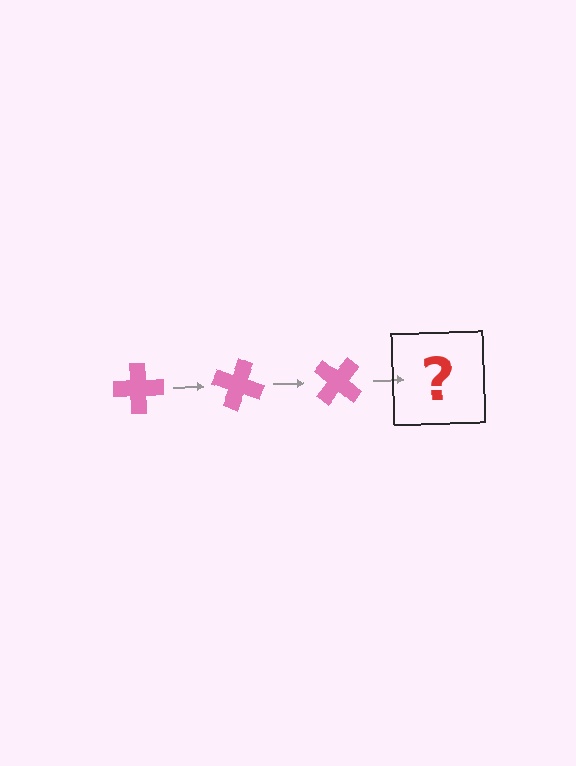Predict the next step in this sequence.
The next step is a pink cross rotated 60 degrees.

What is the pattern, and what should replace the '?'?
The pattern is that the cross rotates 20 degrees each step. The '?' should be a pink cross rotated 60 degrees.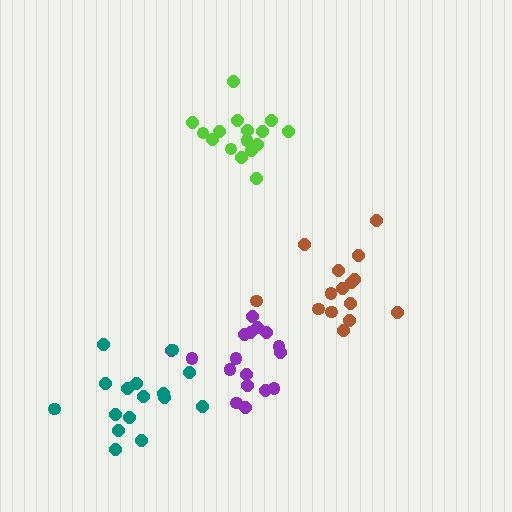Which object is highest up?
The lime cluster is topmost.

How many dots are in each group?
Group 1: 16 dots, Group 2: 17 dots, Group 3: 15 dots, Group 4: 16 dots (64 total).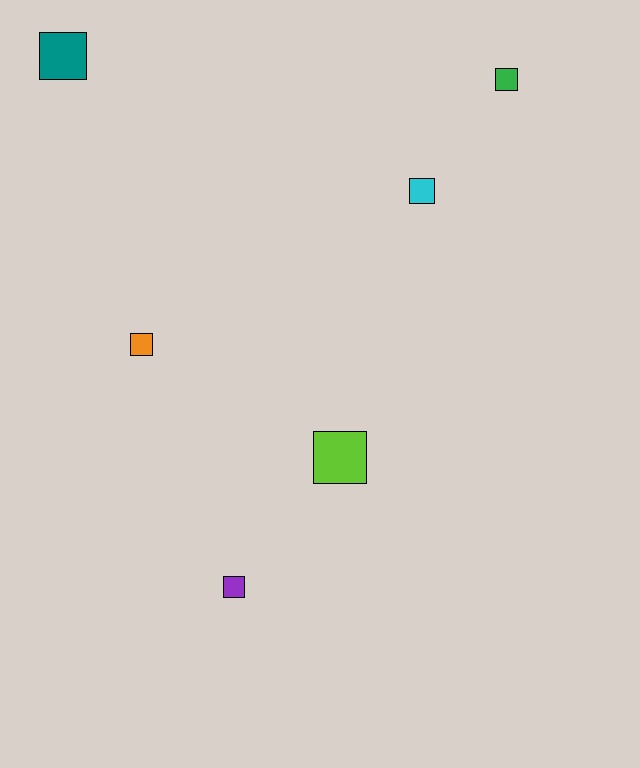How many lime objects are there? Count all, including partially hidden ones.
There is 1 lime object.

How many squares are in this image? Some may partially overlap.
There are 6 squares.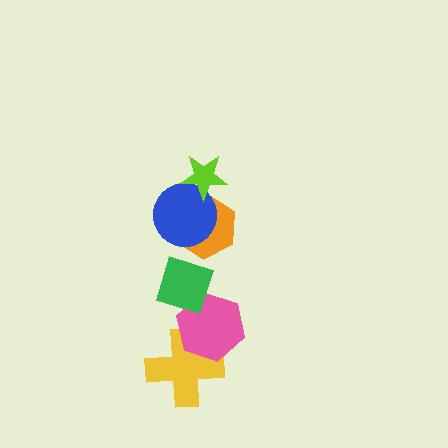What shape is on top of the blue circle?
The lime star is on top of the blue circle.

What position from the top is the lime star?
The lime star is 1st from the top.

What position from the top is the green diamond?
The green diamond is 4th from the top.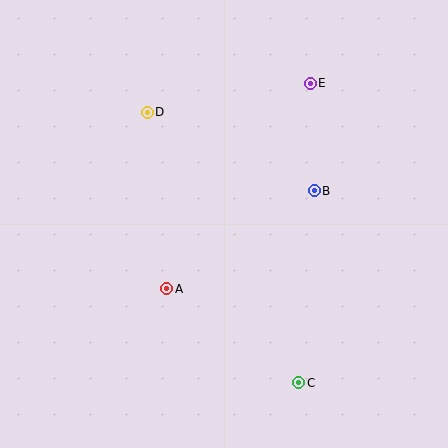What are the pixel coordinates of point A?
Point A is at (167, 289).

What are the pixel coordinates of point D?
Point D is at (147, 112).